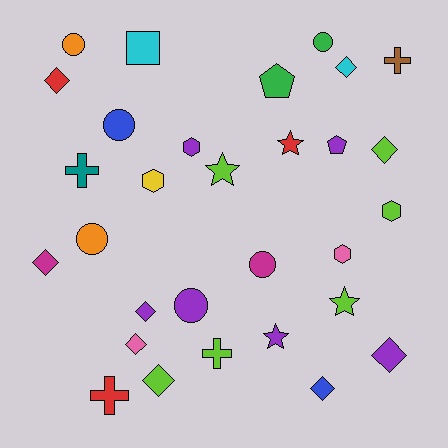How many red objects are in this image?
There are 3 red objects.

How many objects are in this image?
There are 30 objects.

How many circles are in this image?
There are 6 circles.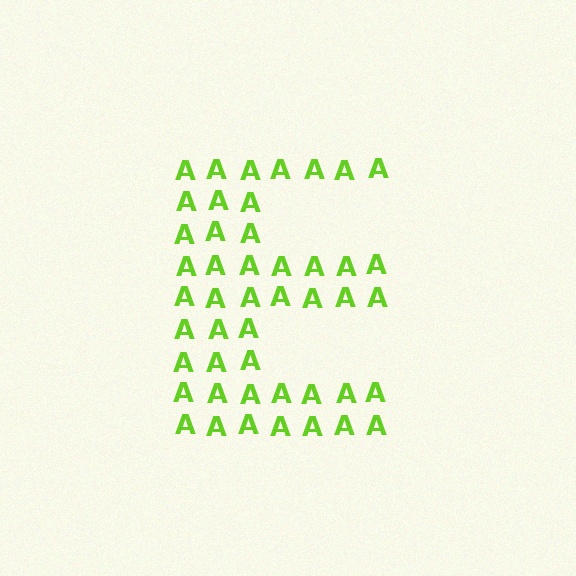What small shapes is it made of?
It is made of small letter A's.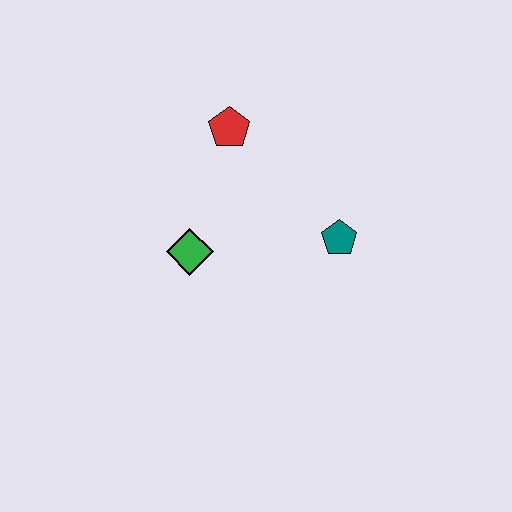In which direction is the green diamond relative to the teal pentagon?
The green diamond is to the left of the teal pentagon.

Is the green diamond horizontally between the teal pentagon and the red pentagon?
No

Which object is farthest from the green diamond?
The teal pentagon is farthest from the green diamond.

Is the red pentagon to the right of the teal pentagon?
No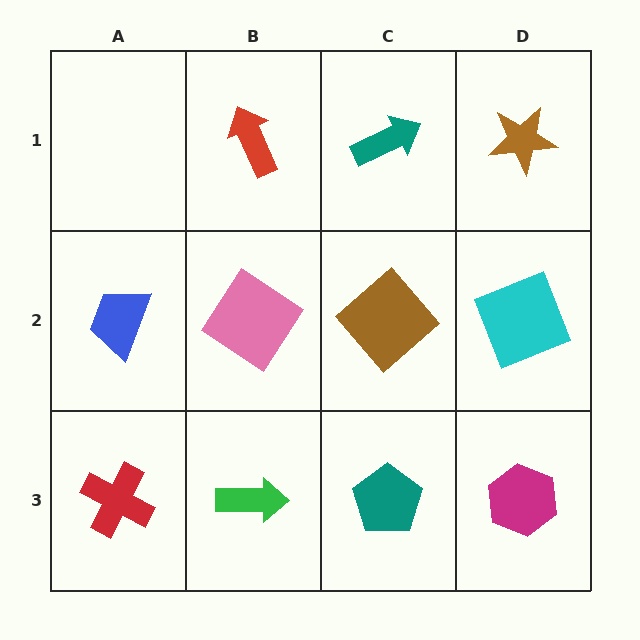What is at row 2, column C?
A brown diamond.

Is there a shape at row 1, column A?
No, that cell is empty.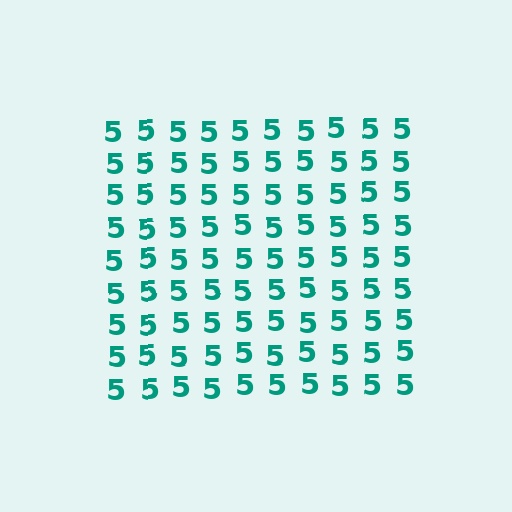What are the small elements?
The small elements are digit 5's.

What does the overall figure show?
The overall figure shows a square.